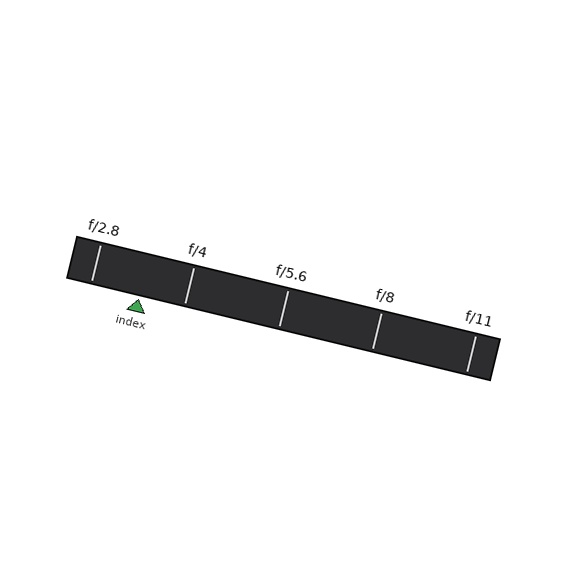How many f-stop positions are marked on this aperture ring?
There are 5 f-stop positions marked.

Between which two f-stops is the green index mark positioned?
The index mark is between f/2.8 and f/4.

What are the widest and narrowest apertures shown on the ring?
The widest aperture shown is f/2.8 and the narrowest is f/11.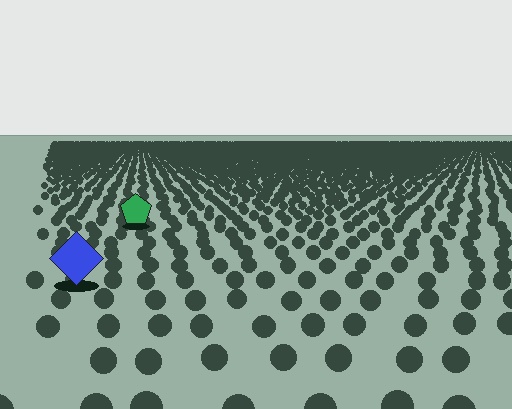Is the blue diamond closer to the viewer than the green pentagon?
Yes. The blue diamond is closer — you can tell from the texture gradient: the ground texture is coarser near it.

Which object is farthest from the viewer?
The green pentagon is farthest from the viewer. It appears smaller and the ground texture around it is denser.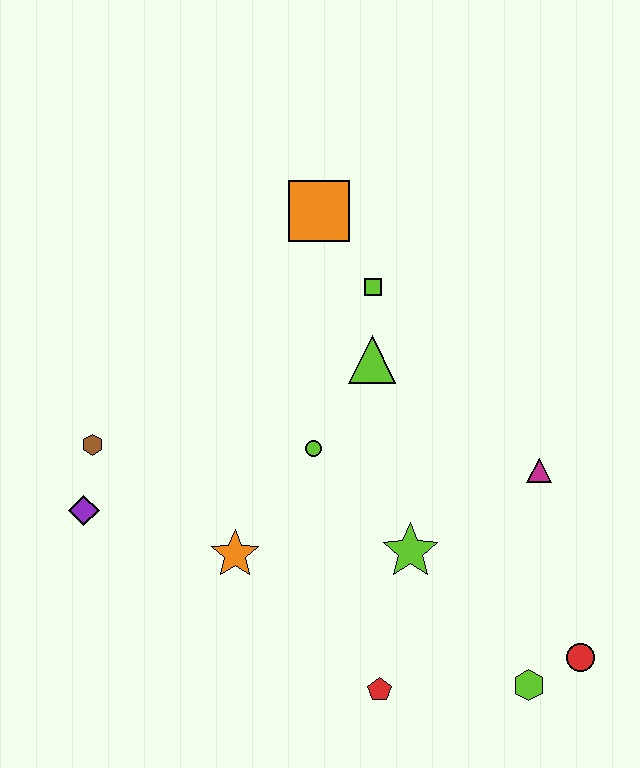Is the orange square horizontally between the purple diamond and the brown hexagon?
No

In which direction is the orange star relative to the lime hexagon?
The orange star is to the left of the lime hexagon.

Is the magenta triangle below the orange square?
Yes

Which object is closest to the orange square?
The lime square is closest to the orange square.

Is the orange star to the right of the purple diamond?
Yes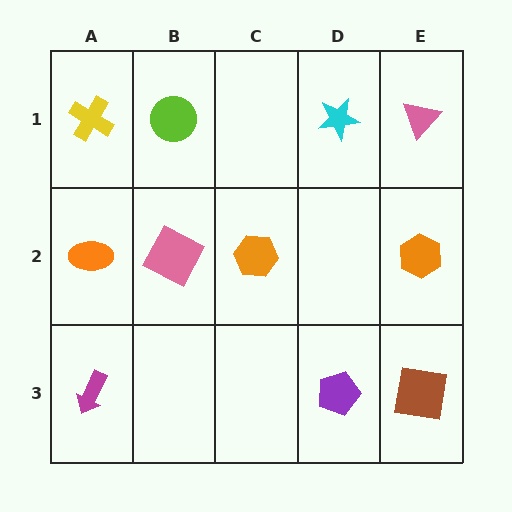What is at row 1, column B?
A lime circle.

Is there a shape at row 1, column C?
No, that cell is empty.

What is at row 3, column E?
A brown square.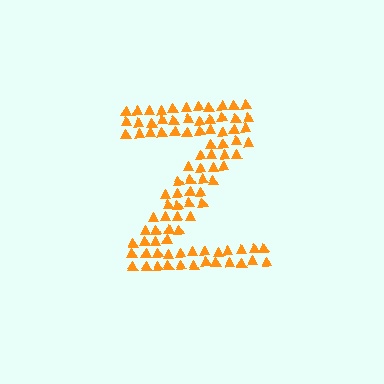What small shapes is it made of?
It is made of small triangles.